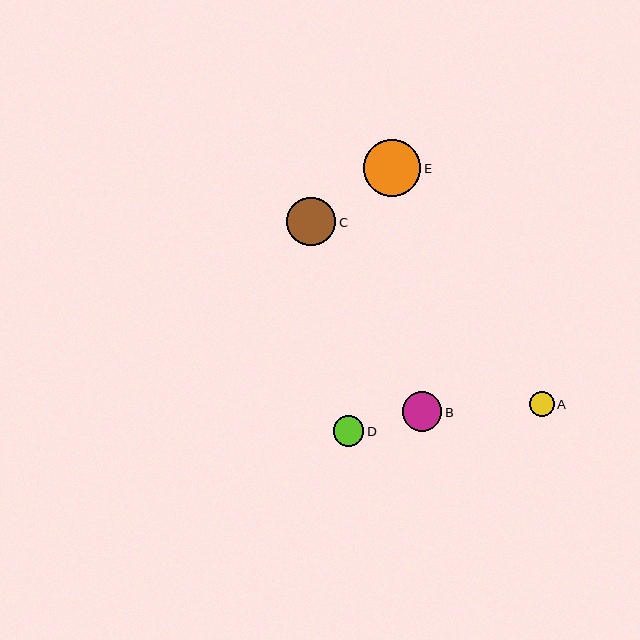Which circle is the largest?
Circle E is the largest with a size of approximately 57 pixels.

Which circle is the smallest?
Circle A is the smallest with a size of approximately 25 pixels.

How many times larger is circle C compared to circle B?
Circle C is approximately 1.2 times the size of circle B.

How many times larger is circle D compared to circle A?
Circle D is approximately 1.3 times the size of circle A.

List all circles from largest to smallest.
From largest to smallest: E, C, B, D, A.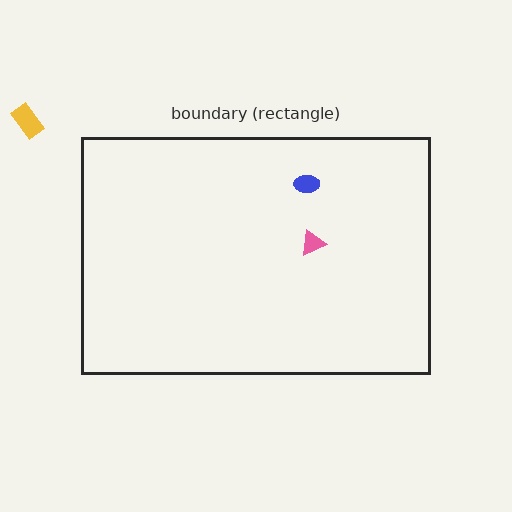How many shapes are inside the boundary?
2 inside, 1 outside.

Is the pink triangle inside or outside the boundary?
Inside.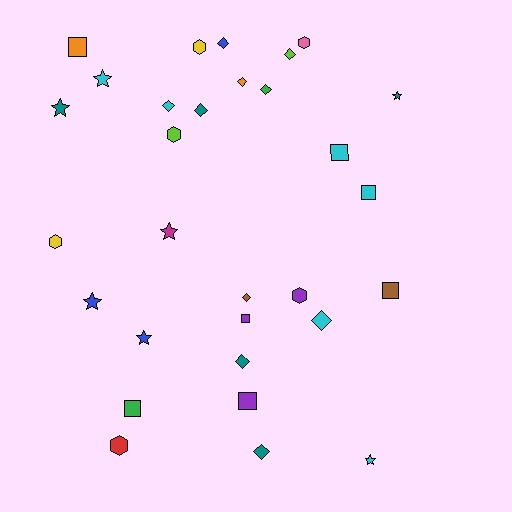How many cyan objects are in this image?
There are 6 cyan objects.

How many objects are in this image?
There are 30 objects.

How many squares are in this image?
There are 7 squares.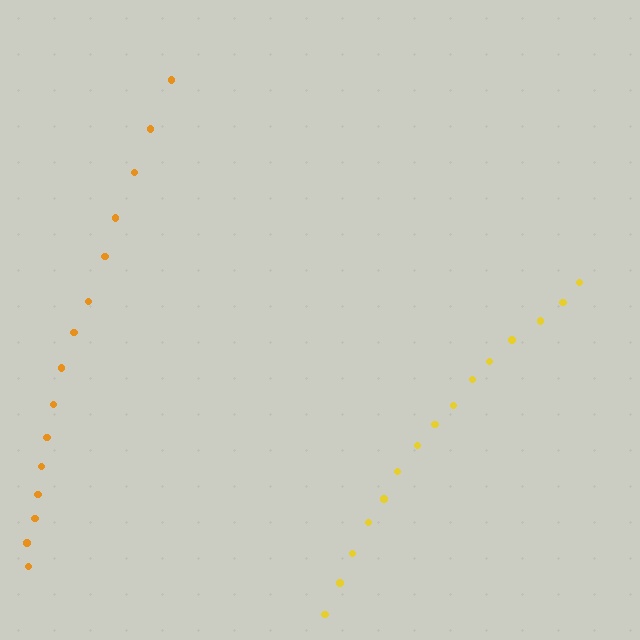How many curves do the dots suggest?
There are 2 distinct paths.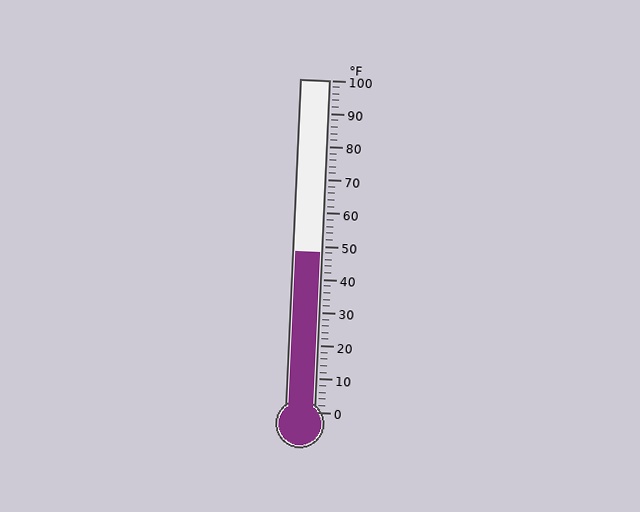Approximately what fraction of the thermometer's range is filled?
The thermometer is filled to approximately 50% of its range.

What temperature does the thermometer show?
The thermometer shows approximately 48°F.